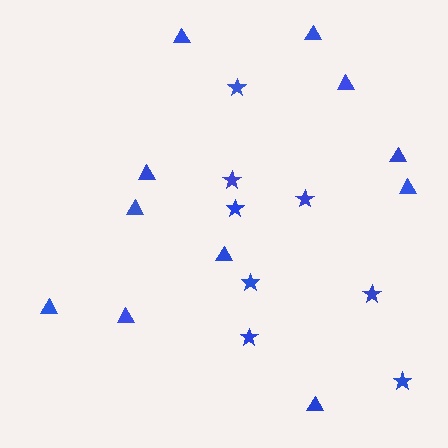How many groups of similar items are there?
There are 2 groups: one group of triangles (11) and one group of stars (8).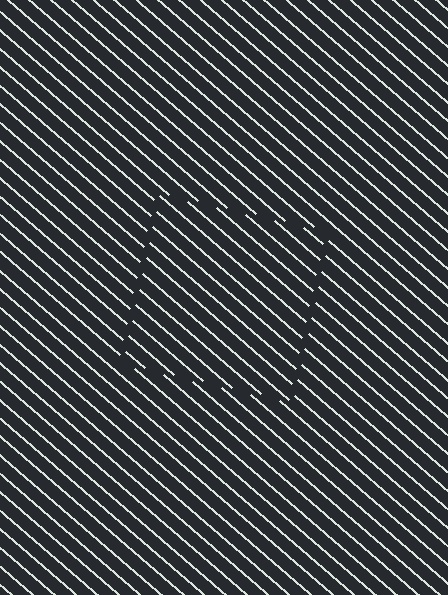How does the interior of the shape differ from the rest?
The interior of the shape contains the same grating, shifted by half a period — the contour is defined by the phase discontinuity where line-ends from the inner and outer gratings abut.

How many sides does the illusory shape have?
4 sides — the line-ends trace a square.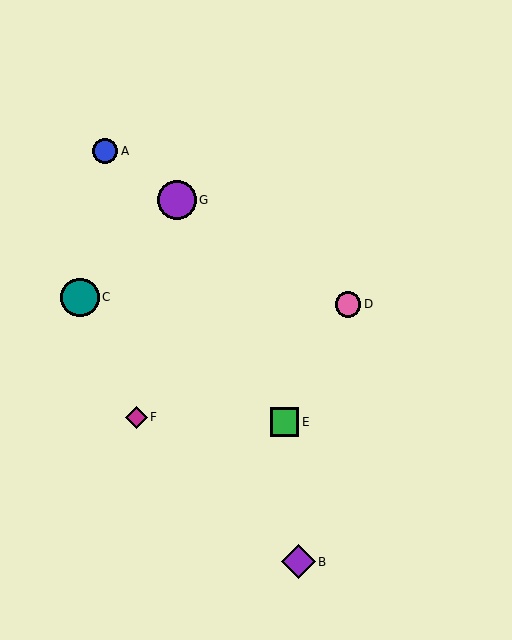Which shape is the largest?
The purple circle (labeled G) is the largest.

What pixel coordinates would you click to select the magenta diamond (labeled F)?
Click at (136, 417) to select the magenta diamond F.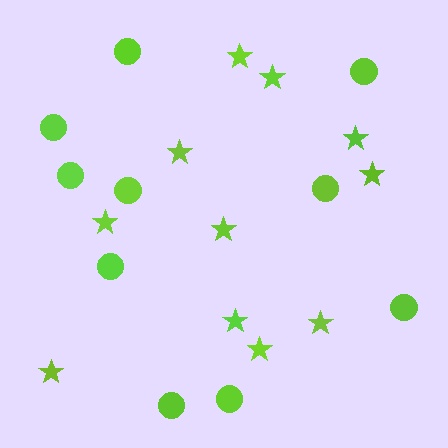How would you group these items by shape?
There are 2 groups: one group of stars (11) and one group of circles (10).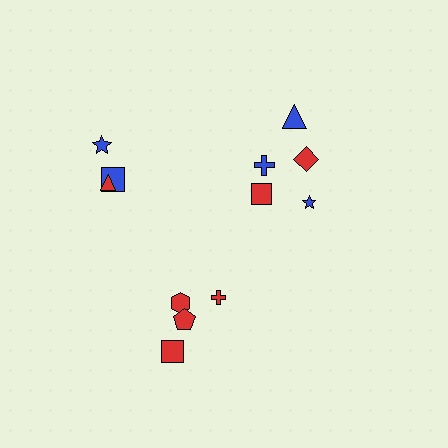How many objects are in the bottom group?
There are 4 objects.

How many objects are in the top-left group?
There are 3 objects.